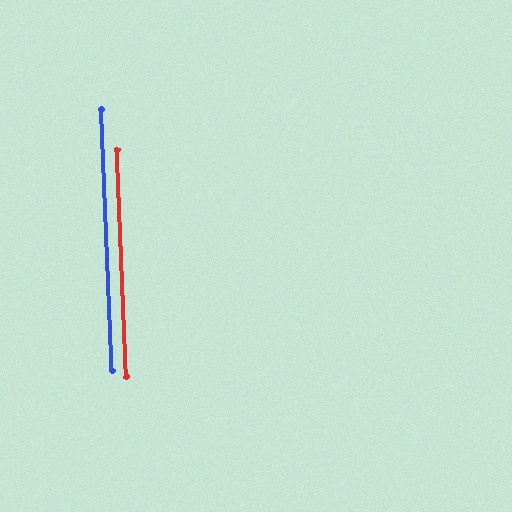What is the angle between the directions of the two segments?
Approximately 0 degrees.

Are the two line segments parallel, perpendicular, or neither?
Parallel — their directions differ by only 0.2°.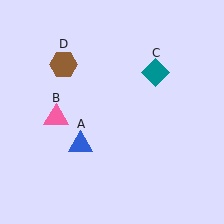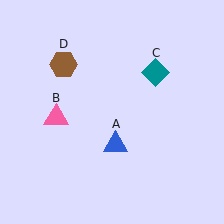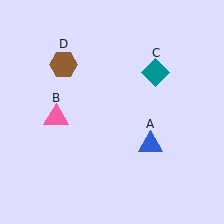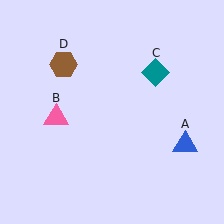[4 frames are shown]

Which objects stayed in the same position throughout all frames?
Pink triangle (object B) and teal diamond (object C) and brown hexagon (object D) remained stationary.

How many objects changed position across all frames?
1 object changed position: blue triangle (object A).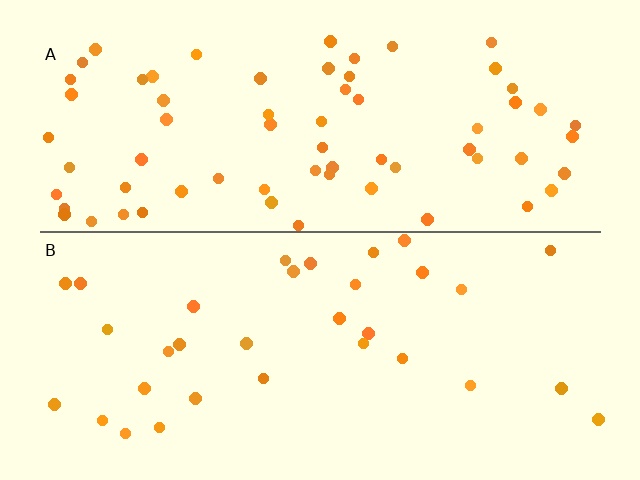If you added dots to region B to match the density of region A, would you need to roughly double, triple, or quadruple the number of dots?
Approximately double.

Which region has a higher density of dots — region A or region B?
A (the top).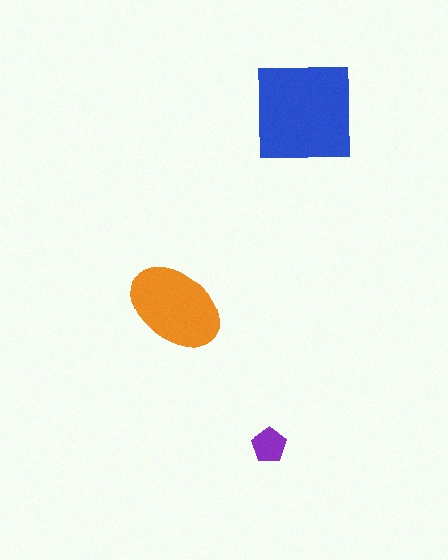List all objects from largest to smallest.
The blue square, the orange ellipse, the purple pentagon.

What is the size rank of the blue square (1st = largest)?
1st.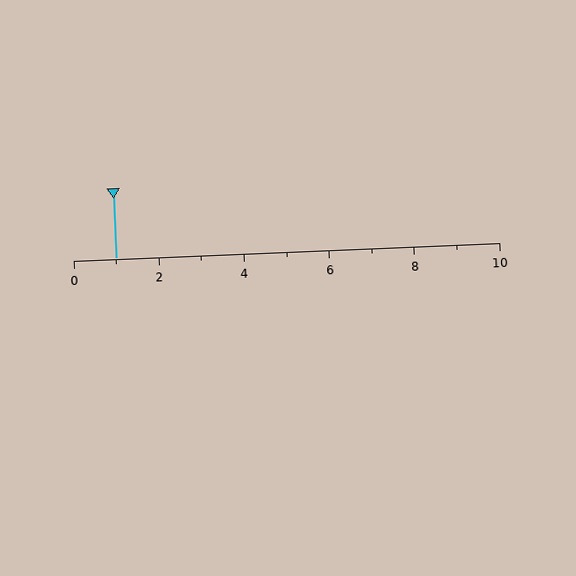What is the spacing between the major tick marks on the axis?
The major ticks are spaced 2 apart.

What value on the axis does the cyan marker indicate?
The marker indicates approximately 1.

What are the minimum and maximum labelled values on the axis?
The axis runs from 0 to 10.